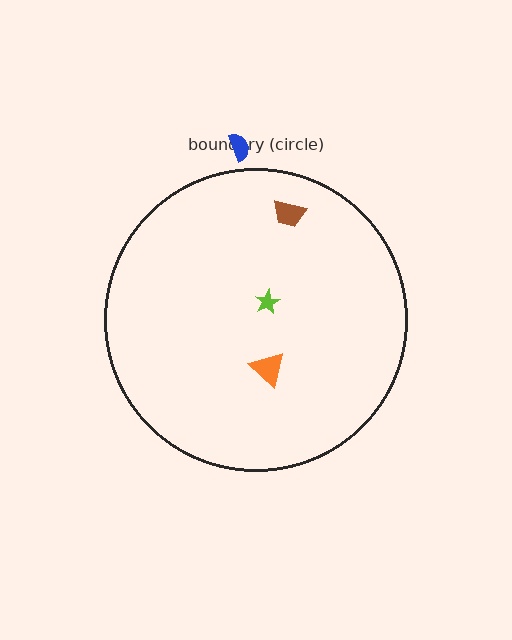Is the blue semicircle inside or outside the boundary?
Outside.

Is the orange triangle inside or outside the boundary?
Inside.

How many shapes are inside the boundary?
3 inside, 1 outside.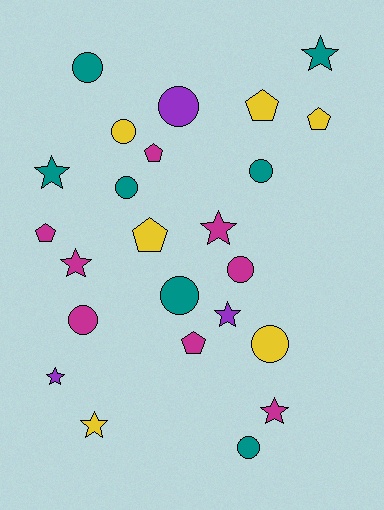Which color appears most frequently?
Magenta, with 8 objects.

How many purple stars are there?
There are 2 purple stars.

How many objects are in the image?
There are 24 objects.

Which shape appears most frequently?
Circle, with 10 objects.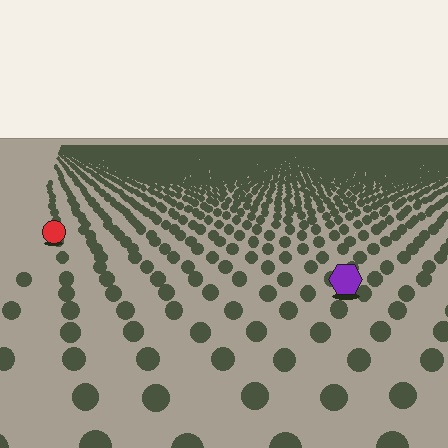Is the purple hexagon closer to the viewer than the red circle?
Yes. The purple hexagon is closer — you can tell from the texture gradient: the ground texture is coarser near it.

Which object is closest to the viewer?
The purple hexagon is closest. The texture marks near it are larger and more spread out.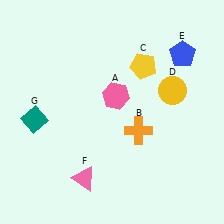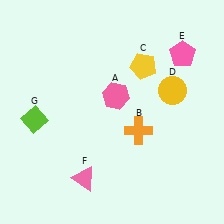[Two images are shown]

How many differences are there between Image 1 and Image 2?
There are 2 differences between the two images.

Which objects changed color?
E changed from blue to pink. G changed from teal to lime.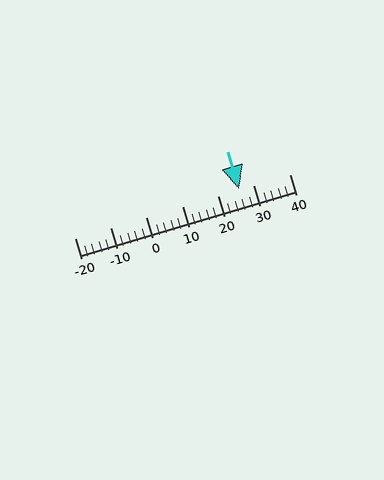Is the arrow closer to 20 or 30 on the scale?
The arrow is closer to 30.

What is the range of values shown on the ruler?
The ruler shows values from -20 to 40.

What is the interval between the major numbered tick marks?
The major tick marks are spaced 10 units apart.